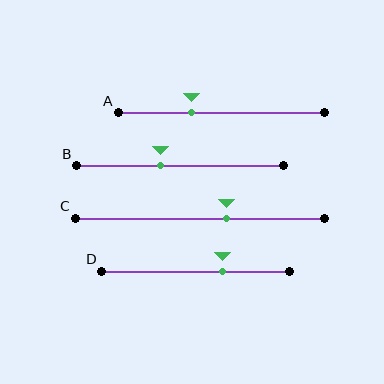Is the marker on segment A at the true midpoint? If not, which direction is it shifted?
No, the marker on segment A is shifted to the left by about 14% of the segment length.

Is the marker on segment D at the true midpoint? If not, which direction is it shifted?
No, the marker on segment D is shifted to the right by about 15% of the segment length.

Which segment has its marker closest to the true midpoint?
Segment B has its marker closest to the true midpoint.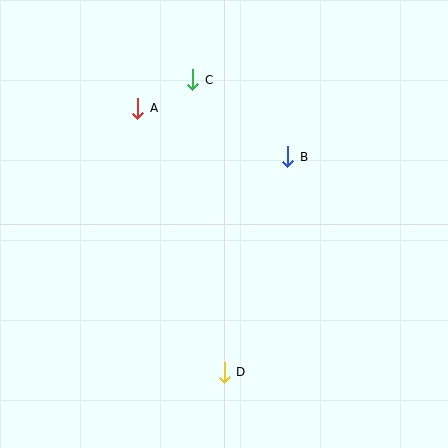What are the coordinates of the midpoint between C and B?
The midpoint between C and B is at (240, 118).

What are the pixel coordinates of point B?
Point B is at (288, 157).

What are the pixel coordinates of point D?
Point D is at (224, 372).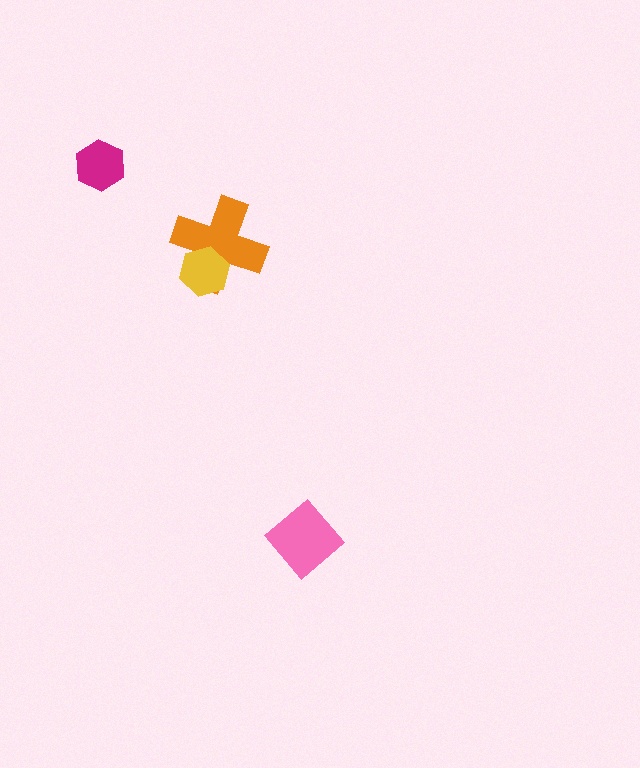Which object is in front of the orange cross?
The yellow hexagon is in front of the orange cross.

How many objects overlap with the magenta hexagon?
0 objects overlap with the magenta hexagon.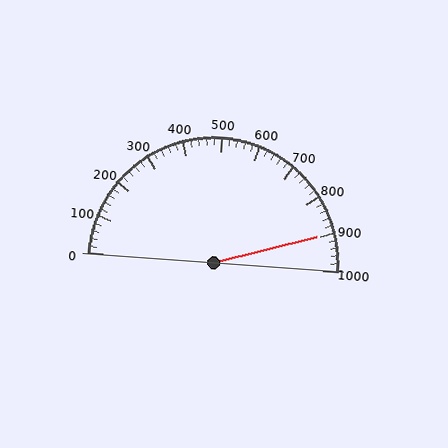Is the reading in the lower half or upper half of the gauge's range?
The reading is in the upper half of the range (0 to 1000).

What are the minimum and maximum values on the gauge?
The gauge ranges from 0 to 1000.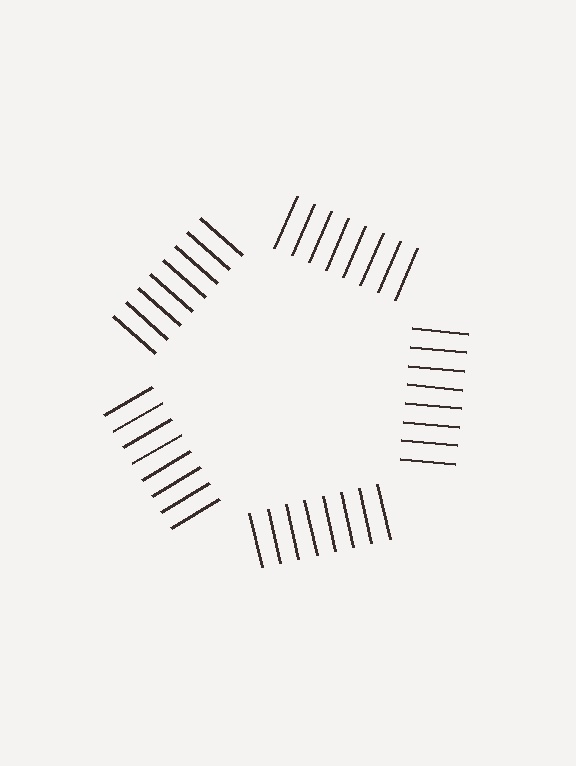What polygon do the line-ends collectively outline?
An illusory pentagon — the line segments terminate on its edges but no continuous stroke is drawn.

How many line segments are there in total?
40 — 8 along each of the 5 edges.